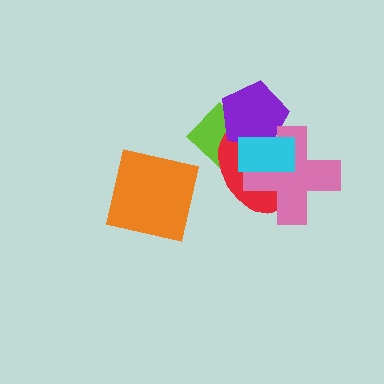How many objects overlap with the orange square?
0 objects overlap with the orange square.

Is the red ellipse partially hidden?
Yes, it is partially covered by another shape.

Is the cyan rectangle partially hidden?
No, no other shape covers it.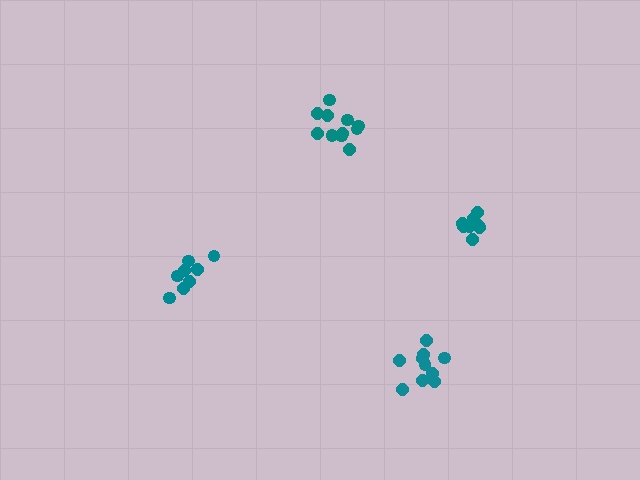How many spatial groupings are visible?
There are 4 spatial groupings.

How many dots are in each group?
Group 1: 10 dots, Group 2: 8 dots, Group 3: 8 dots, Group 4: 11 dots (37 total).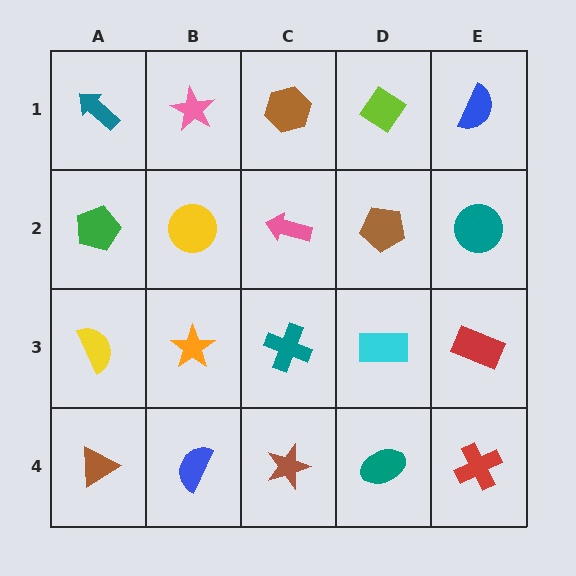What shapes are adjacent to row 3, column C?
A pink arrow (row 2, column C), a brown star (row 4, column C), an orange star (row 3, column B), a cyan rectangle (row 3, column D).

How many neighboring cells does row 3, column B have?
4.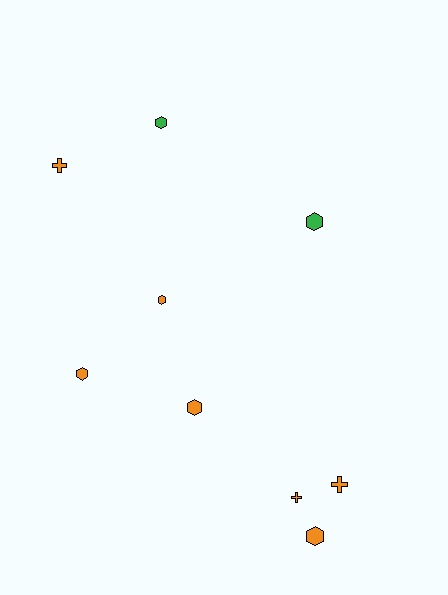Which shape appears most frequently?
Hexagon, with 6 objects.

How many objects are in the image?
There are 9 objects.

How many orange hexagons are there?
There are 4 orange hexagons.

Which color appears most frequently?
Orange, with 7 objects.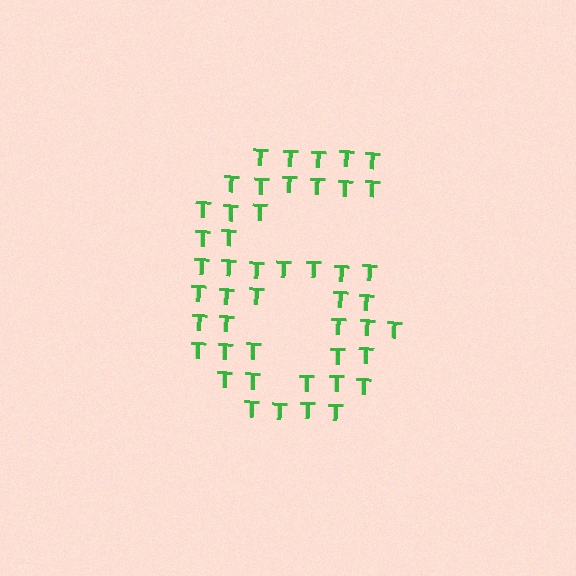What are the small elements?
The small elements are letter T's.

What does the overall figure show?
The overall figure shows the digit 6.